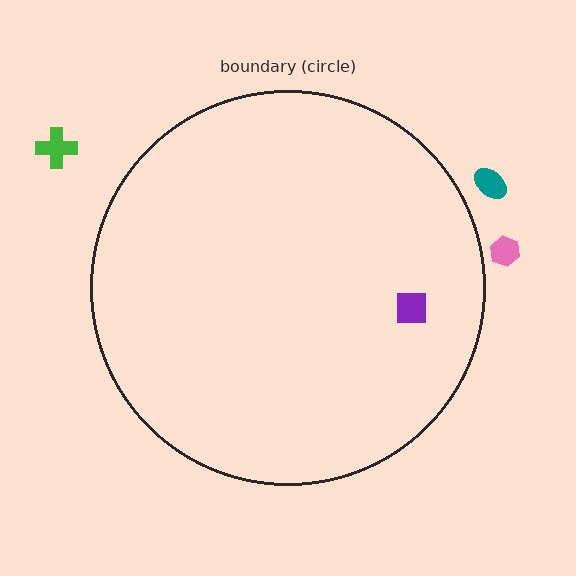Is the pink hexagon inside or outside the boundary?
Outside.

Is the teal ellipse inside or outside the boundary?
Outside.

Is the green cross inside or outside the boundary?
Outside.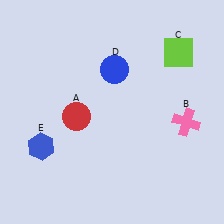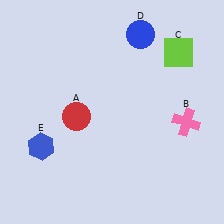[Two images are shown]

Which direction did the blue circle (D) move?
The blue circle (D) moved up.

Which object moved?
The blue circle (D) moved up.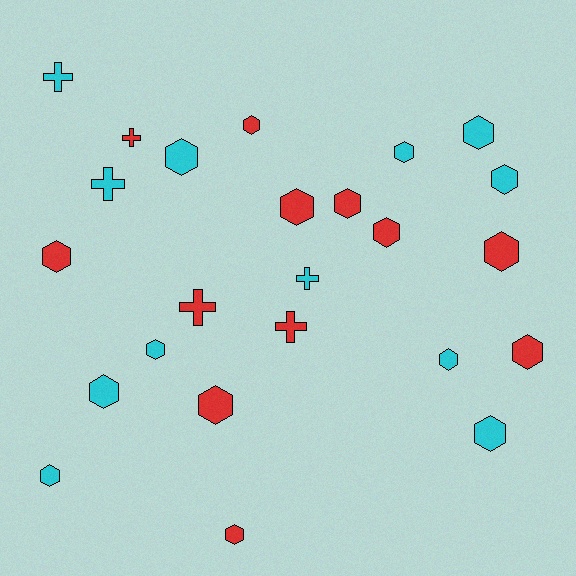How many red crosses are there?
There are 3 red crosses.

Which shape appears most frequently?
Hexagon, with 18 objects.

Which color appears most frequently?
Red, with 12 objects.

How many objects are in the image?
There are 24 objects.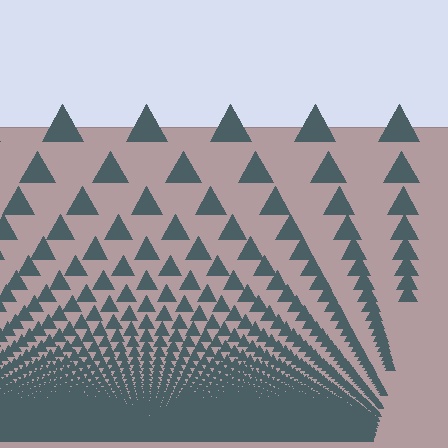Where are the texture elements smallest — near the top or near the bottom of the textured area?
Near the bottom.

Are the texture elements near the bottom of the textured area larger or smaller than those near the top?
Smaller. The gradient is inverted — elements near the bottom are smaller and denser.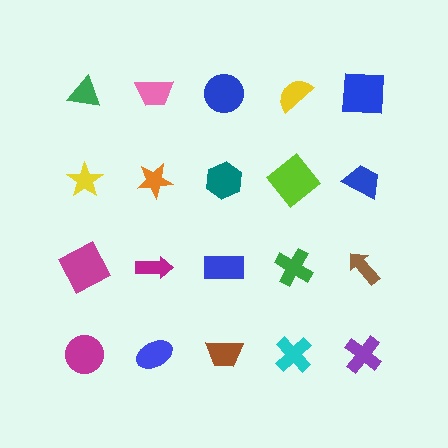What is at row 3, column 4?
A green cross.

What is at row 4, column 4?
A cyan cross.